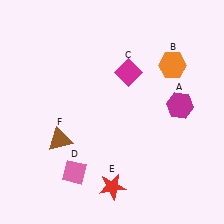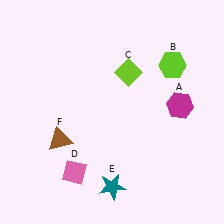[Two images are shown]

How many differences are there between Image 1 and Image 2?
There are 3 differences between the two images.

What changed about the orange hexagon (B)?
In Image 1, B is orange. In Image 2, it changed to lime.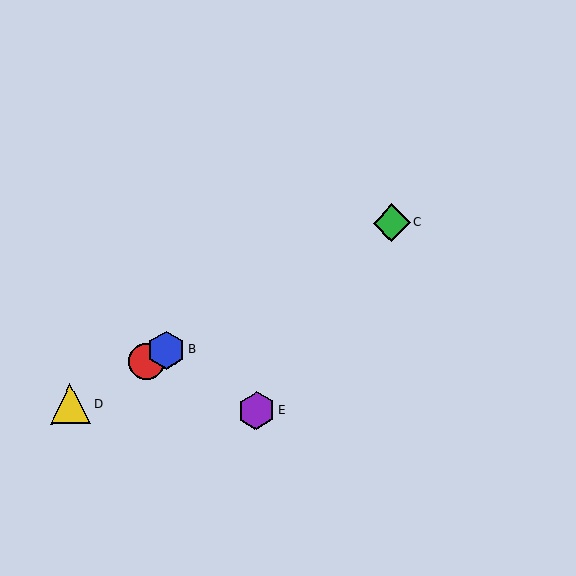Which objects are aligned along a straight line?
Objects A, B, C, D are aligned along a straight line.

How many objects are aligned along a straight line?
4 objects (A, B, C, D) are aligned along a straight line.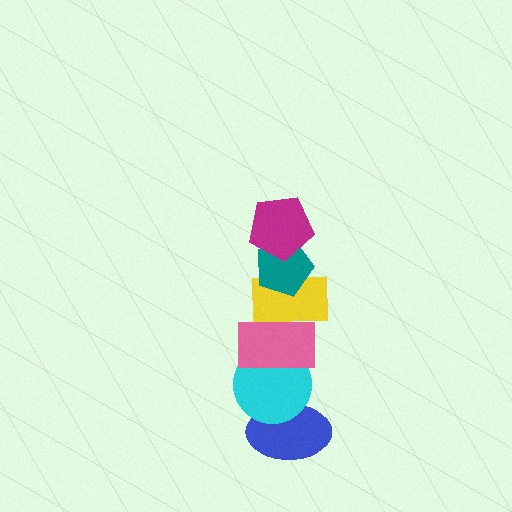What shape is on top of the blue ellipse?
The cyan circle is on top of the blue ellipse.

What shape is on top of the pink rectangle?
The yellow rectangle is on top of the pink rectangle.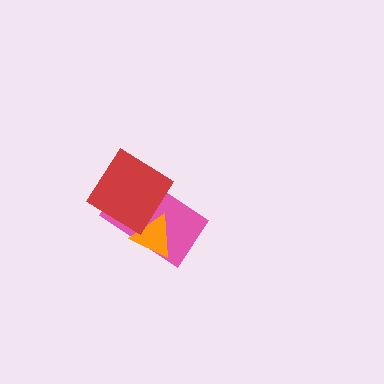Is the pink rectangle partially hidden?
Yes, it is partially covered by another shape.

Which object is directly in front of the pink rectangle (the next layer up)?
The orange triangle is directly in front of the pink rectangle.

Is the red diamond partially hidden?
No, no other shape covers it.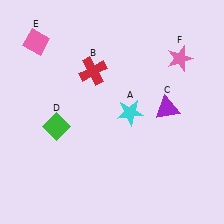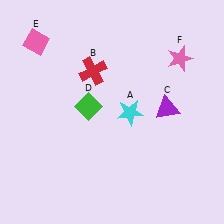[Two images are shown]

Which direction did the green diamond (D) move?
The green diamond (D) moved right.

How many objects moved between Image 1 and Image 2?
1 object moved between the two images.